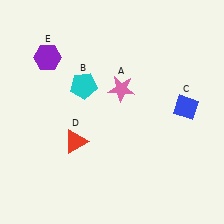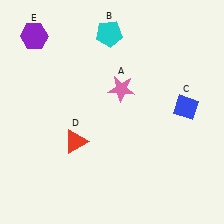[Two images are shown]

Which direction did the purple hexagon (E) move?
The purple hexagon (E) moved up.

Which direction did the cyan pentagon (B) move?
The cyan pentagon (B) moved up.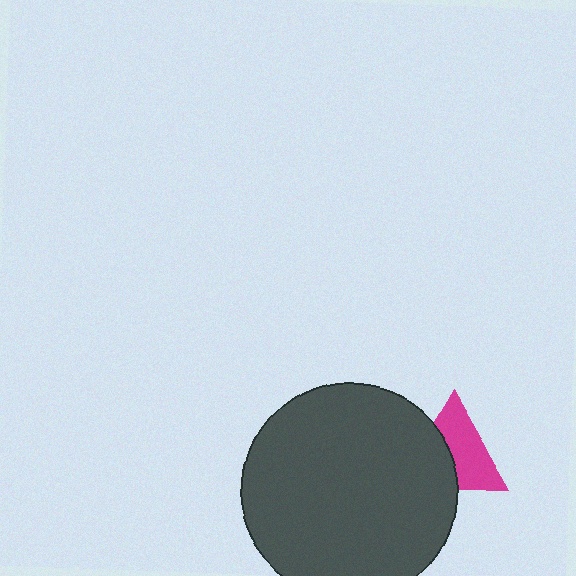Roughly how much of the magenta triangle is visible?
About half of it is visible (roughly 57%).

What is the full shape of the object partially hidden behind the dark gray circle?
The partially hidden object is a magenta triangle.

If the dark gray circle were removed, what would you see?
You would see the complete magenta triangle.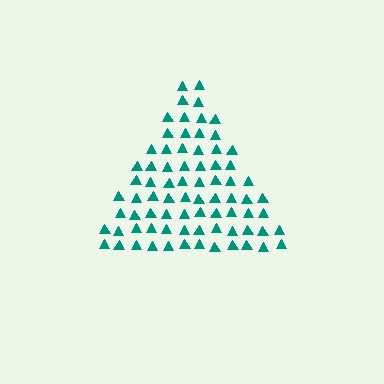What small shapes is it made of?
It is made of small triangles.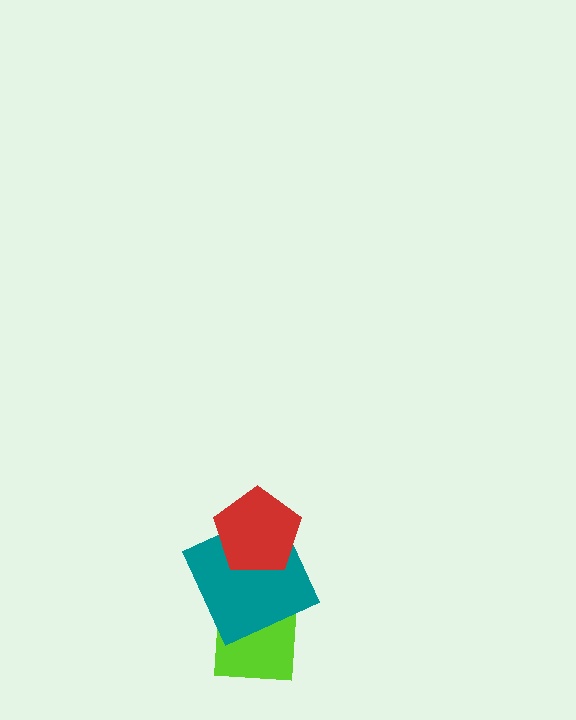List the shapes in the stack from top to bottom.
From top to bottom: the red pentagon, the teal square, the lime square.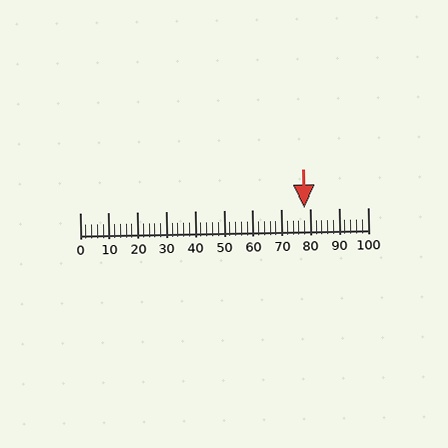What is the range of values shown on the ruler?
The ruler shows values from 0 to 100.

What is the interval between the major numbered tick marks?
The major tick marks are spaced 10 units apart.